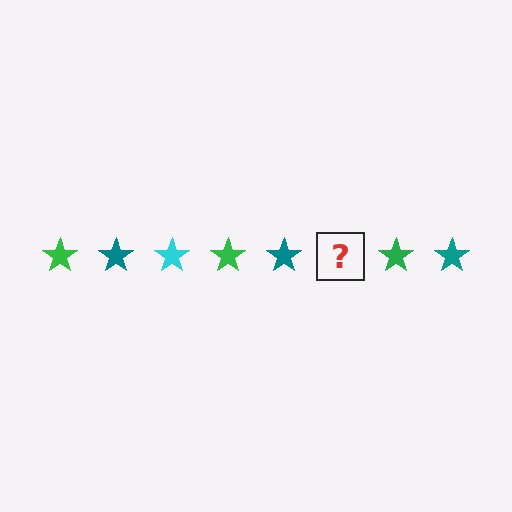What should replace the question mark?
The question mark should be replaced with a cyan star.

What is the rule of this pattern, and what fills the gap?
The rule is that the pattern cycles through green, teal, cyan stars. The gap should be filled with a cyan star.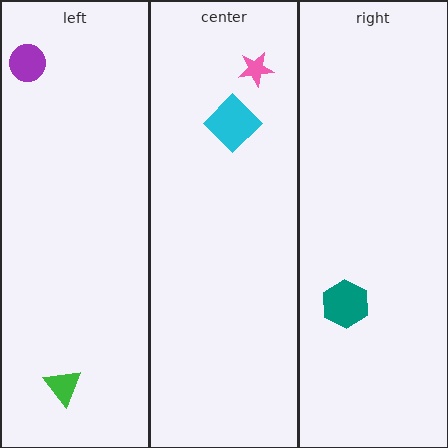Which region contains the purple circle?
The left region.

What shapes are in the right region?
The teal hexagon.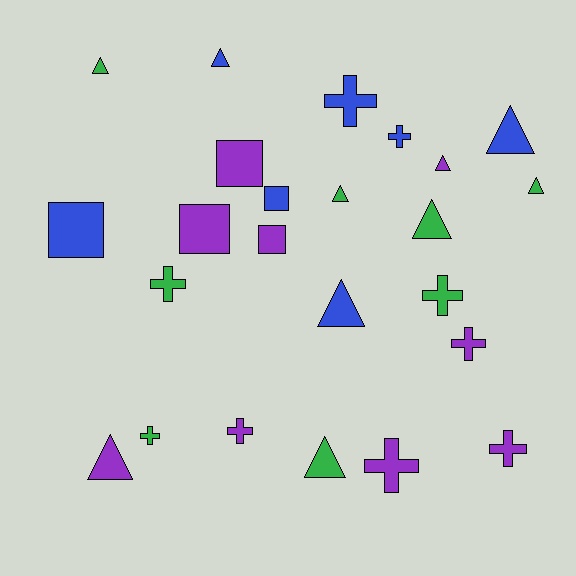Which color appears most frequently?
Purple, with 9 objects.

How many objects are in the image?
There are 24 objects.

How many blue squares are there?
There are 2 blue squares.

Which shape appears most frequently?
Triangle, with 10 objects.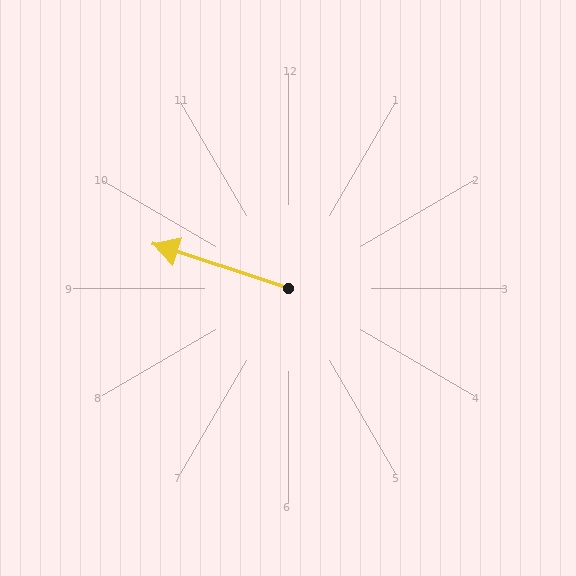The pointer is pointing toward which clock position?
Roughly 10 o'clock.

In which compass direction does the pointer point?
West.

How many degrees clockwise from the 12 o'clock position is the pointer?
Approximately 288 degrees.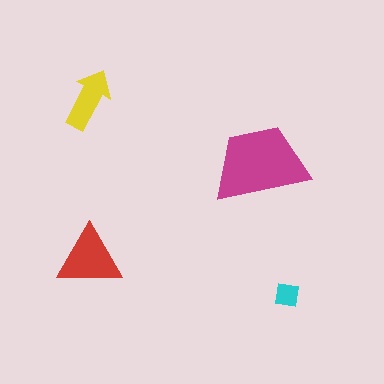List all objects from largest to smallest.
The magenta trapezoid, the red triangle, the yellow arrow, the cyan square.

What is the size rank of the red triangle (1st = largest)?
2nd.